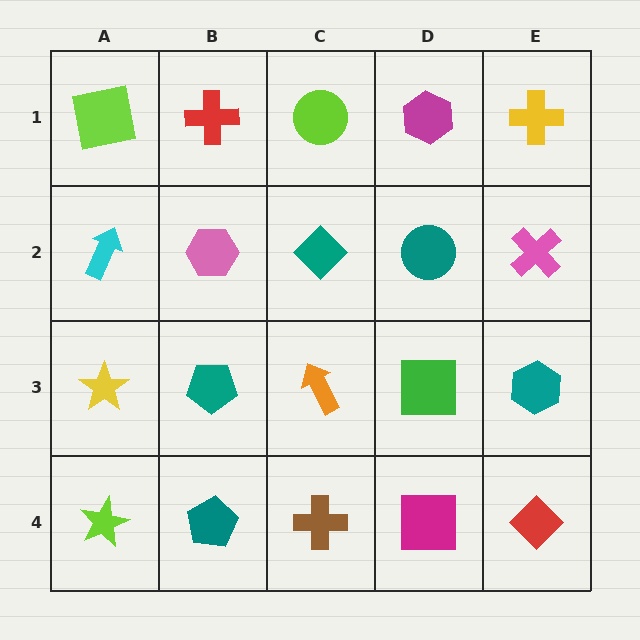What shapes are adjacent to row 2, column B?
A red cross (row 1, column B), a teal pentagon (row 3, column B), a cyan arrow (row 2, column A), a teal diamond (row 2, column C).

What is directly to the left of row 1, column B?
A lime square.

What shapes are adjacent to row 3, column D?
A teal circle (row 2, column D), a magenta square (row 4, column D), an orange arrow (row 3, column C), a teal hexagon (row 3, column E).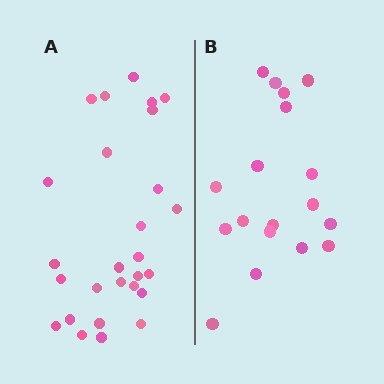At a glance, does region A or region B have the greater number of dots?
Region A (the left region) has more dots.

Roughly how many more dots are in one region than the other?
Region A has roughly 8 or so more dots than region B.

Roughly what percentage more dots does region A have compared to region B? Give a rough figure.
About 50% more.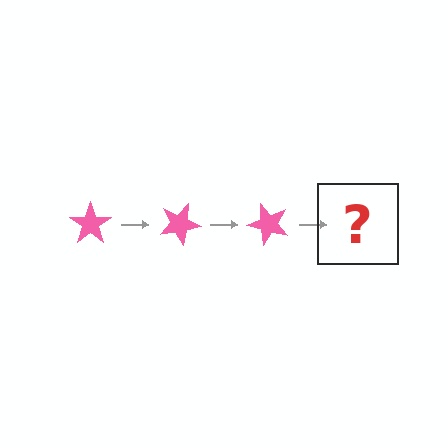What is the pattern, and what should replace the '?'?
The pattern is that the star rotates 25 degrees each step. The '?' should be a pink star rotated 75 degrees.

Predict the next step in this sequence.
The next step is a pink star rotated 75 degrees.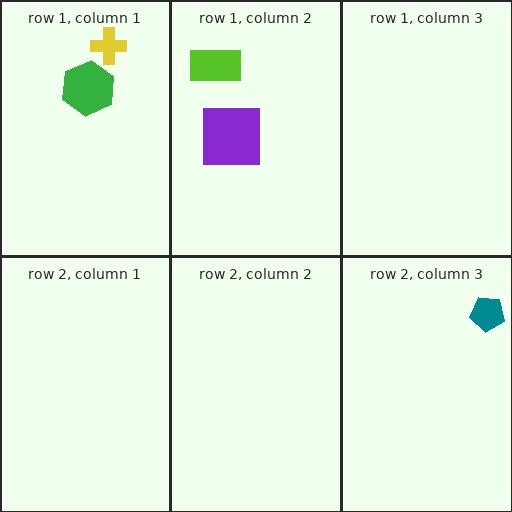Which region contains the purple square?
The row 1, column 2 region.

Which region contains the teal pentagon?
The row 2, column 3 region.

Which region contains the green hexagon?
The row 1, column 1 region.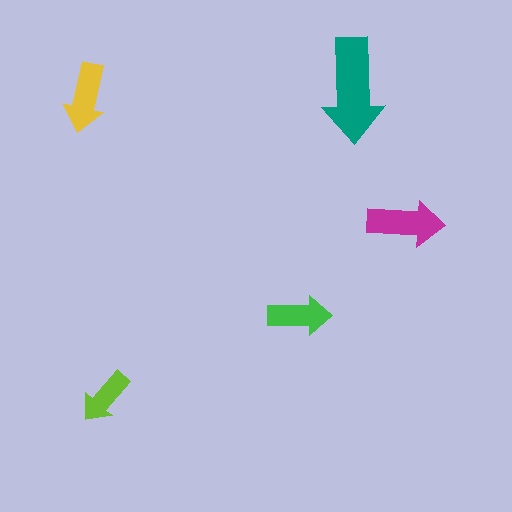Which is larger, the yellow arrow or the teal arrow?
The teal one.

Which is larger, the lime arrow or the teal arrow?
The teal one.